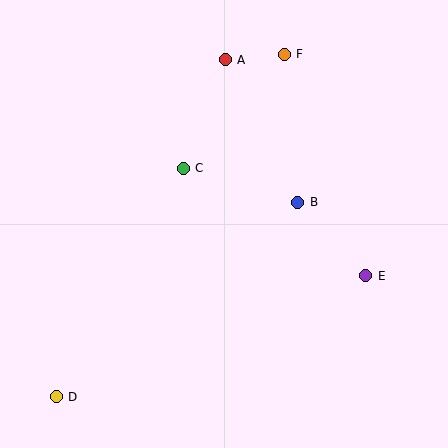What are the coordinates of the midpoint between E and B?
The midpoint between E and B is at (332, 239).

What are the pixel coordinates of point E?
Point E is at (366, 276).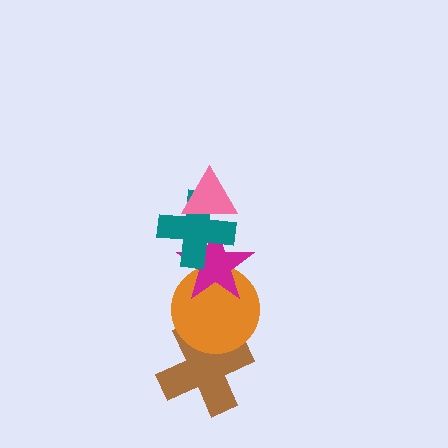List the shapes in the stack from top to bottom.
From top to bottom: the pink triangle, the teal cross, the magenta star, the orange circle, the brown cross.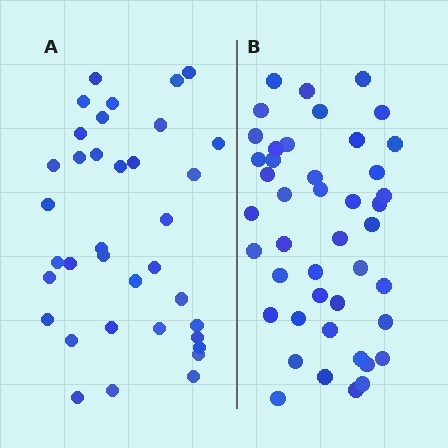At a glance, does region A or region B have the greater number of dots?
Region B (the right region) has more dots.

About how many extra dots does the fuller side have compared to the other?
Region B has roughly 8 or so more dots than region A.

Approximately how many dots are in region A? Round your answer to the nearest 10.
About 40 dots. (The exact count is 36, which rounds to 40.)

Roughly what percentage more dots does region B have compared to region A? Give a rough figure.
About 20% more.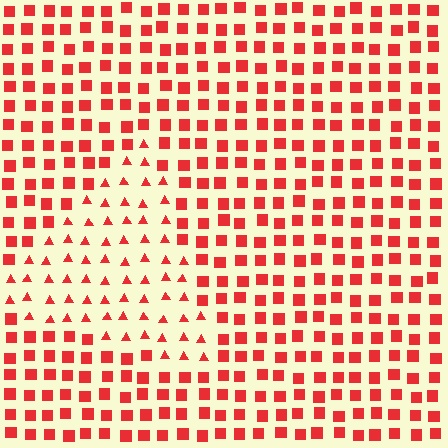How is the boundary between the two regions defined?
The boundary is defined by a change in element shape: triangles inside vs. squares outside. All elements share the same color and spacing.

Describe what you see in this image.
The image is filled with small red elements arranged in a uniform grid. A triangle-shaped region contains triangles, while the surrounding area contains squares. The boundary is defined purely by the change in element shape.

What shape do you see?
I see a triangle.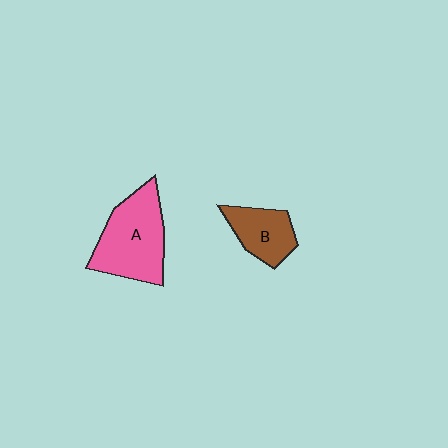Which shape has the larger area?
Shape A (pink).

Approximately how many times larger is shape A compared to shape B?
Approximately 1.8 times.